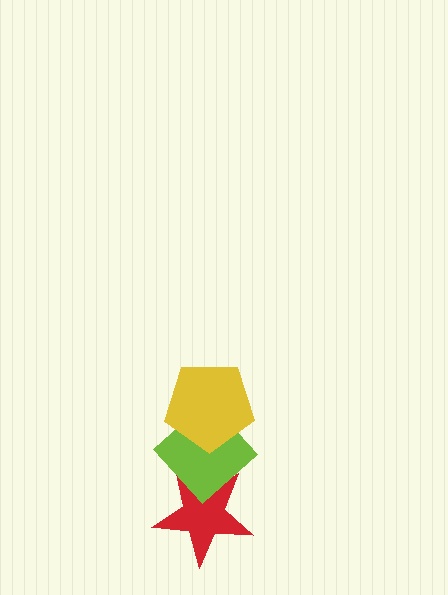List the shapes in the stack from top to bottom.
From top to bottom: the yellow pentagon, the lime diamond, the red star.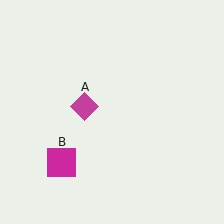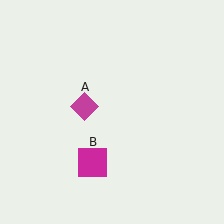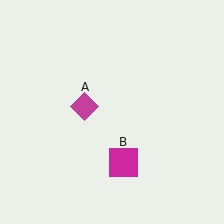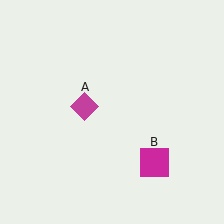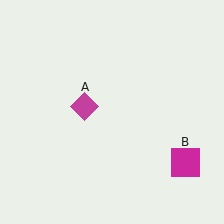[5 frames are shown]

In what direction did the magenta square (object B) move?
The magenta square (object B) moved right.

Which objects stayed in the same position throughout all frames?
Magenta diamond (object A) remained stationary.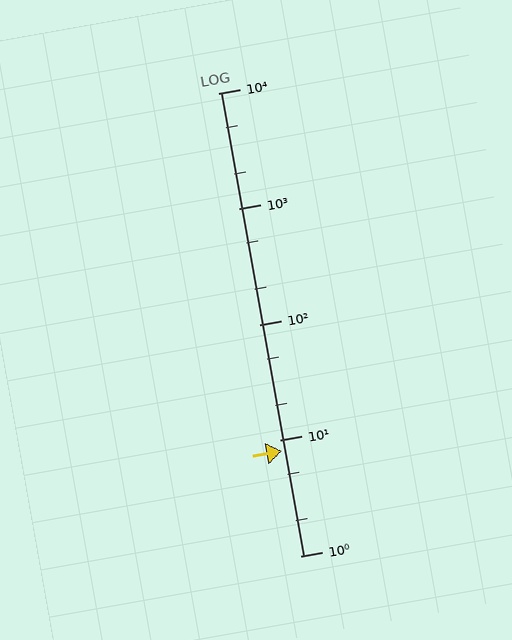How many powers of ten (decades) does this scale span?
The scale spans 4 decades, from 1 to 10000.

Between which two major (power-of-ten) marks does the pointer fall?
The pointer is between 1 and 10.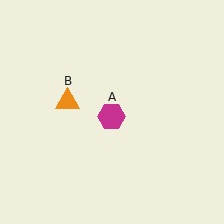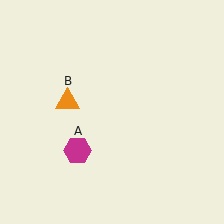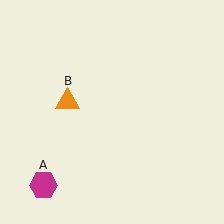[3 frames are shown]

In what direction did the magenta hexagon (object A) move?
The magenta hexagon (object A) moved down and to the left.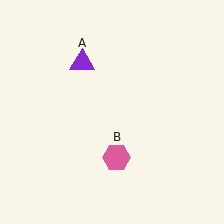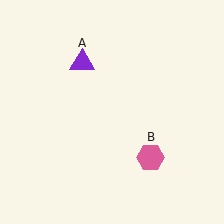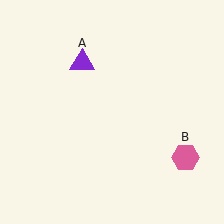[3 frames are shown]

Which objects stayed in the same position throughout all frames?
Purple triangle (object A) remained stationary.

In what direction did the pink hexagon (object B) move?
The pink hexagon (object B) moved right.